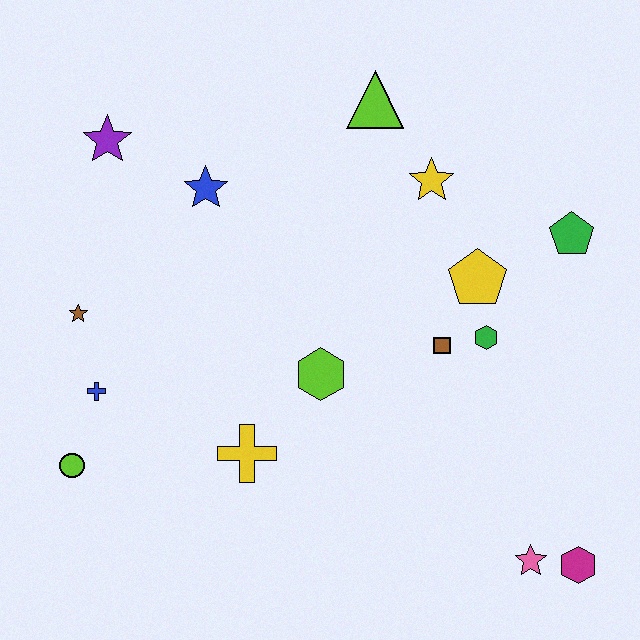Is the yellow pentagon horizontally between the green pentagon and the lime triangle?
Yes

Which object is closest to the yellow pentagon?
The green hexagon is closest to the yellow pentagon.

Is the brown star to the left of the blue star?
Yes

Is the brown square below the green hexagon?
Yes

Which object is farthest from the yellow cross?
The green pentagon is farthest from the yellow cross.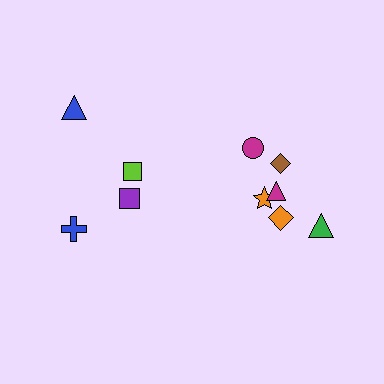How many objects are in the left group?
There are 4 objects.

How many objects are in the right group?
There are 6 objects.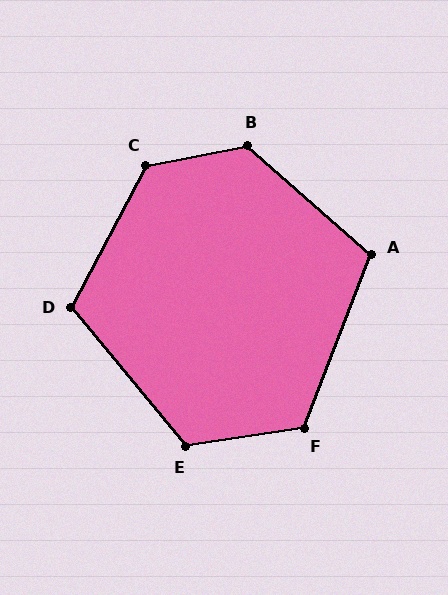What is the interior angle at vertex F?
Approximately 120 degrees (obtuse).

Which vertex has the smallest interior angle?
A, at approximately 110 degrees.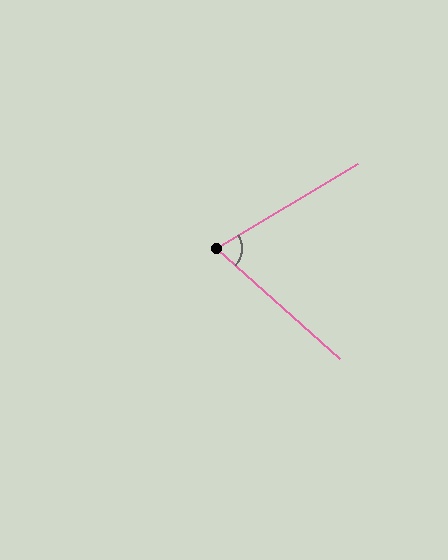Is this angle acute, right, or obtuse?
It is acute.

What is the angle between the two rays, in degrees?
Approximately 73 degrees.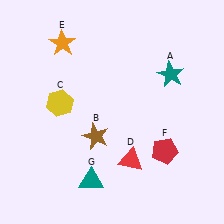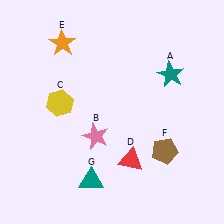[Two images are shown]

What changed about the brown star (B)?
In Image 1, B is brown. In Image 2, it changed to pink.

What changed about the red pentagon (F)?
In Image 1, F is red. In Image 2, it changed to brown.